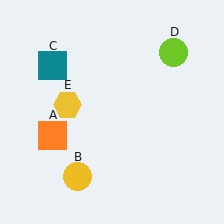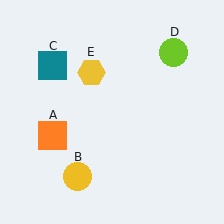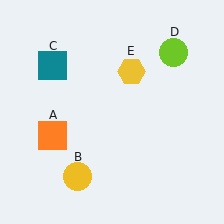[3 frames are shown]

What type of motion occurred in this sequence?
The yellow hexagon (object E) rotated clockwise around the center of the scene.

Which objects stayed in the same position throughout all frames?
Orange square (object A) and yellow circle (object B) and teal square (object C) and lime circle (object D) remained stationary.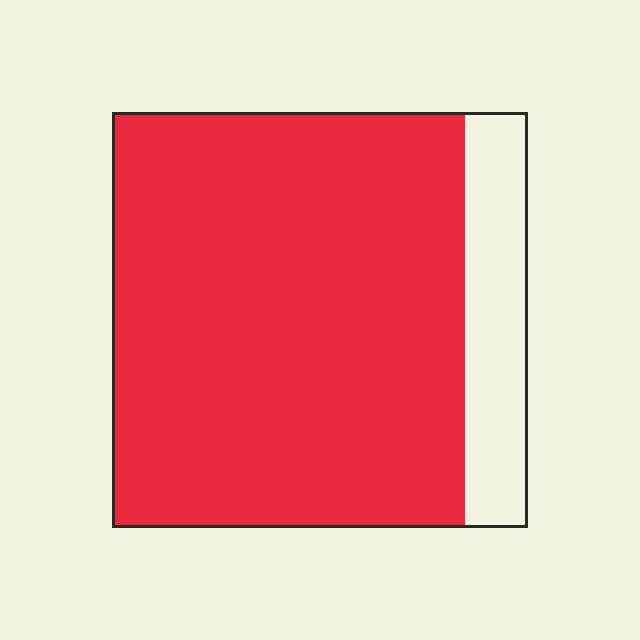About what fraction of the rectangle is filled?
About five sixths (5/6).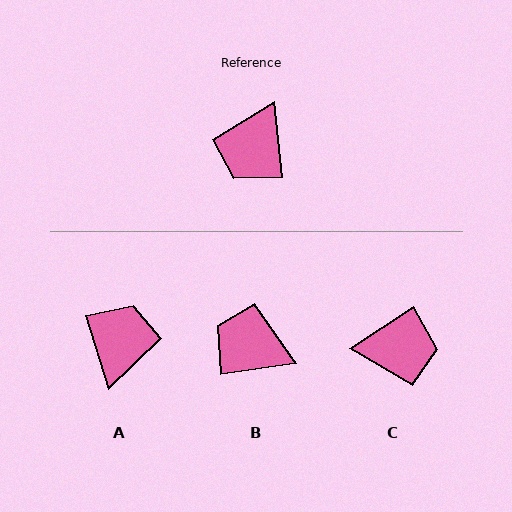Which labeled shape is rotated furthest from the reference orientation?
A, about 168 degrees away.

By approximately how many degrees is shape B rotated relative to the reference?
Approximately 87 degrees clockwise.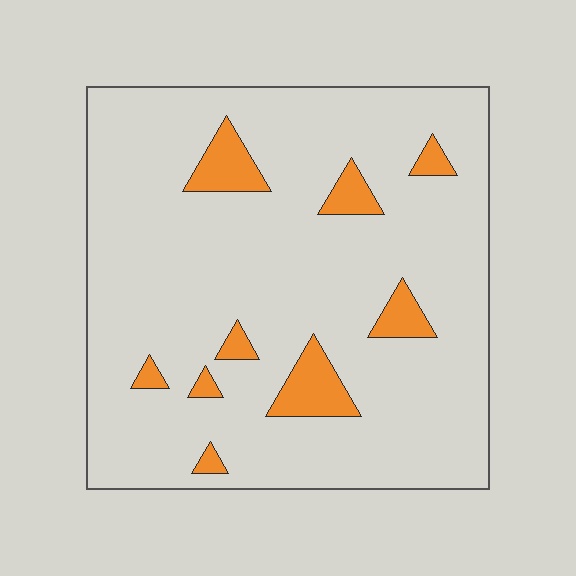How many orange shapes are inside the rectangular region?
9.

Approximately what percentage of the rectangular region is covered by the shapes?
Approximately 10%.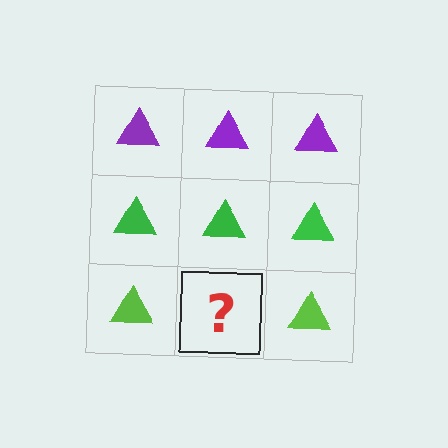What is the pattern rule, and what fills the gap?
The rule is that each row has a consistent color. The gap should be filled with a lime triangle.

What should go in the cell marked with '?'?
The missing cell should contain a lime triangle.